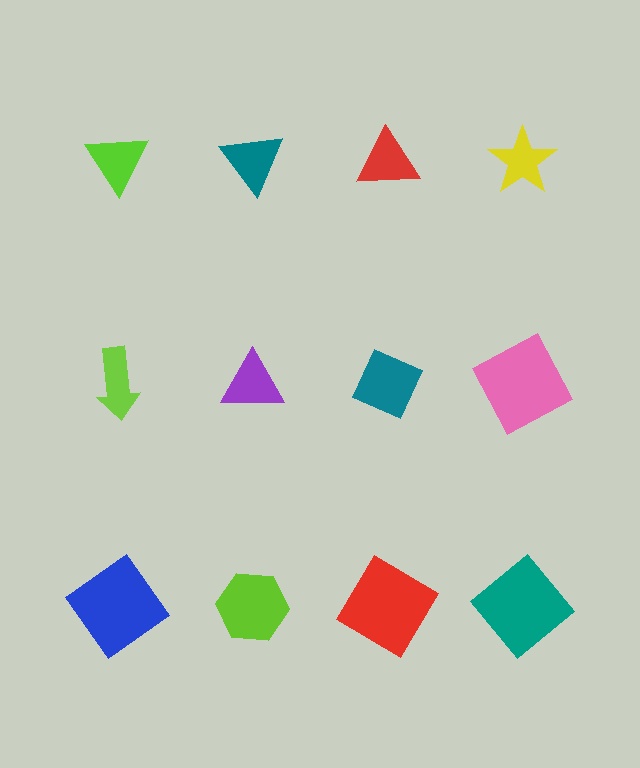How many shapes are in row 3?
4 shapes.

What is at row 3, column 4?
A teal diamond.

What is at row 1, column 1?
A lime triangle.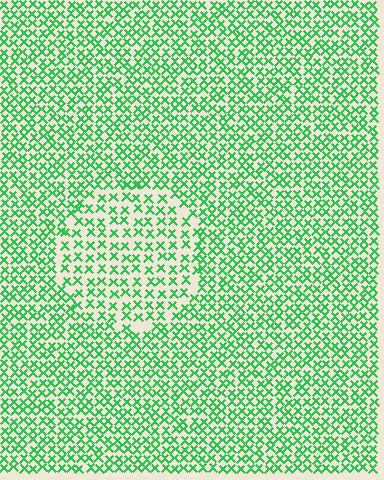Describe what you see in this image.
The image contains small green elements arranged at two different densities. A circle-shaped region is visible where the elements are less densely packed than the surrounding area.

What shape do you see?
I see a circle.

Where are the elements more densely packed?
The elements are more densely packed outside the circle boundary.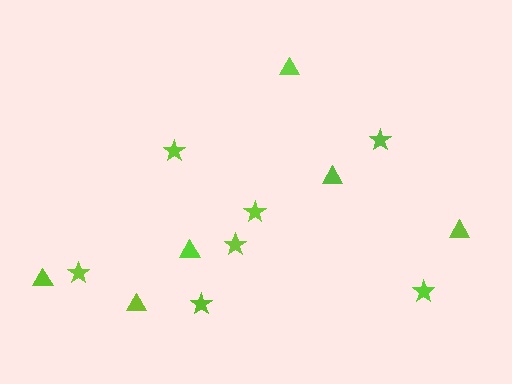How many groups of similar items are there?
There are 2 groups: one group of stars (7) and one group of triangles (6).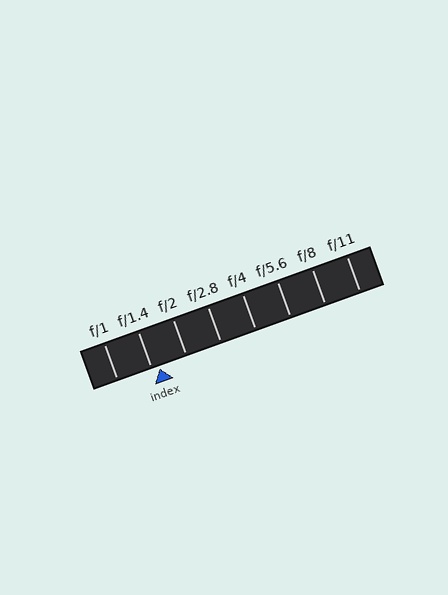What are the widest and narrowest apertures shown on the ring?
The widest aperture shown is f/1 and the narrowest is f/11.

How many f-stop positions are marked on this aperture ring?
There are 8 f-stop positions marked.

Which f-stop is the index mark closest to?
The index mark is closest to f/1.4.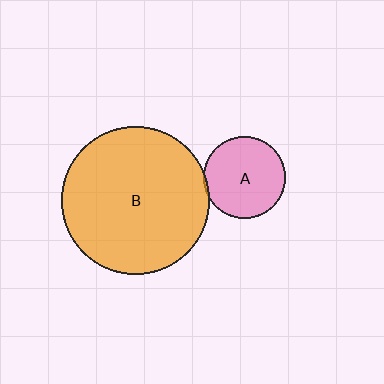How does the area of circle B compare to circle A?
Approximately 3.3 times.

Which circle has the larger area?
Circle B (orange).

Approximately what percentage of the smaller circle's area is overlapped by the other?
Approximately 5%.